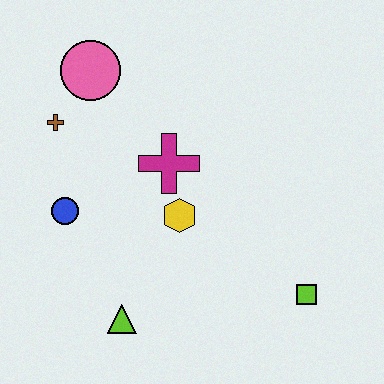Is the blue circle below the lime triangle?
No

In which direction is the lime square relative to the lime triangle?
The lime square is to the right of the lime triangle.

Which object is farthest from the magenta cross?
The lime square is farthest from the magenta cross.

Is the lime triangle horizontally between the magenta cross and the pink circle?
Yes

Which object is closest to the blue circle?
The brown cross is closest to the blue circle.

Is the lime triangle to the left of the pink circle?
No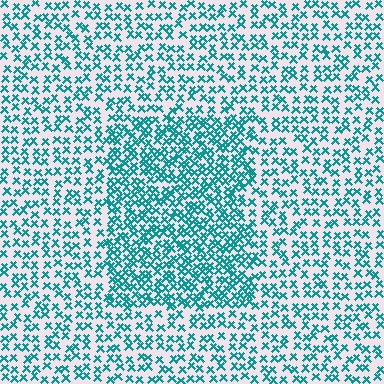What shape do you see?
I see a rectangle.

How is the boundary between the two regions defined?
The boundary is defined by a change in element density (approximately 1.8x ratio). All elements are the same color, size, and shape.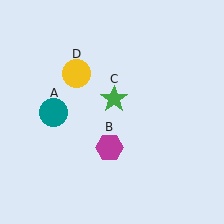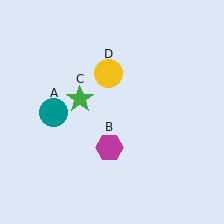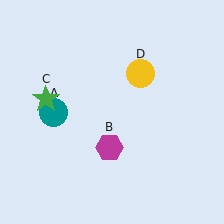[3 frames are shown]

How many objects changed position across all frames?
2 objects changed position: green star (object C), yellow circle (object D).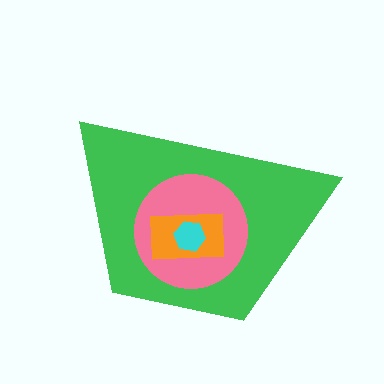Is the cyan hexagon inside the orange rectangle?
Yes.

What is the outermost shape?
The green trapezoid.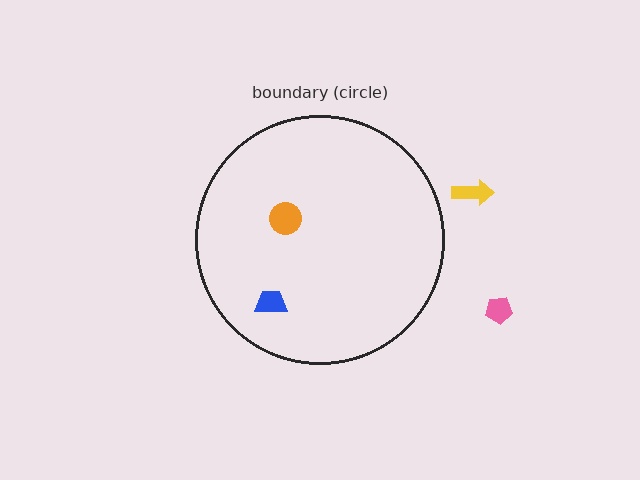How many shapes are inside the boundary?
2 inside, 2 outside.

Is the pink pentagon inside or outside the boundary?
Outside.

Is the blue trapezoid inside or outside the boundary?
Inside.